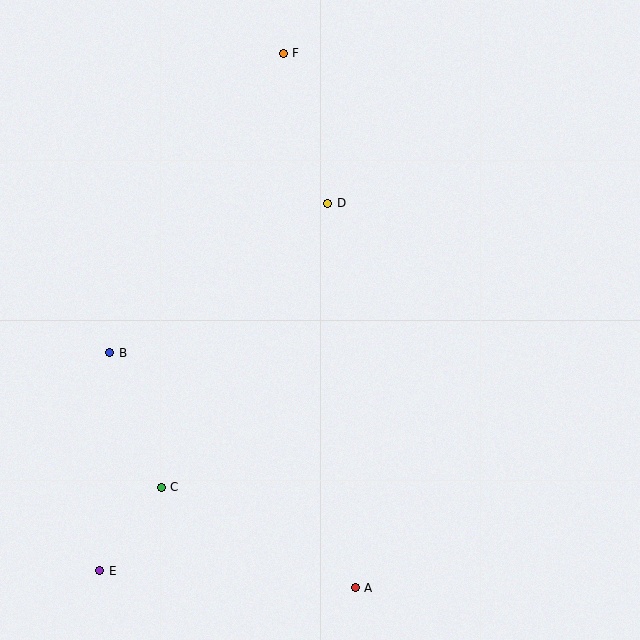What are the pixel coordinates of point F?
Point F is at (283, 53).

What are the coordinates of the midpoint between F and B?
The midpoint between F and B is at (197, 203).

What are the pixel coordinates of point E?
Point E is at (100, 571).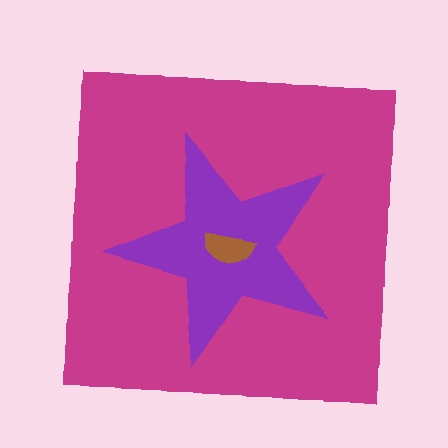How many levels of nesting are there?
3.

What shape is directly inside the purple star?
The brown semicircle.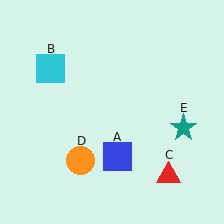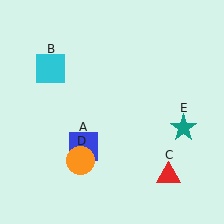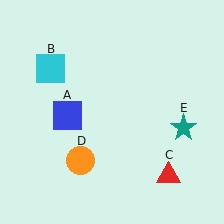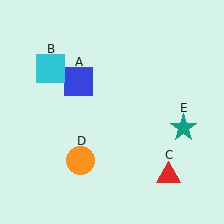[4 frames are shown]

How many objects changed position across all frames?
1 object changed position: blue square (object A).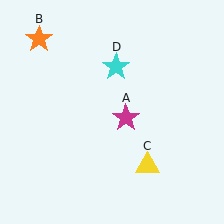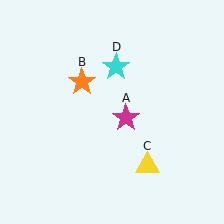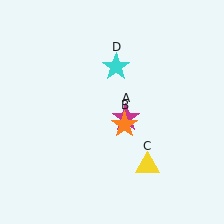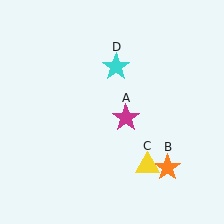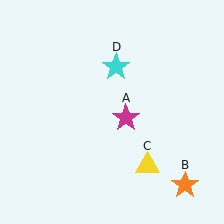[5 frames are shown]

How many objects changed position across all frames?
1 object changed position: orange star (object B).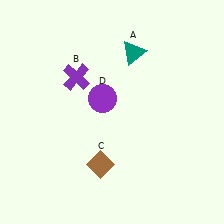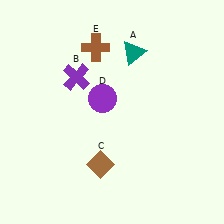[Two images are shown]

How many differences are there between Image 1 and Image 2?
There is 1 difference between the two images.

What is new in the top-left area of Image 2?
A brown cross (E) was added in the top-left area of Image 2.